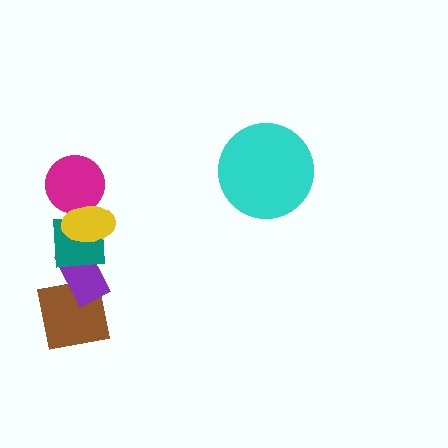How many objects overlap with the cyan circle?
0 objects overlap with the cyan circle.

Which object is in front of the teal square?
The yellow ellipse is in front of the teal square.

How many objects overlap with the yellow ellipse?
2 objects overlap with the yellow ellipse.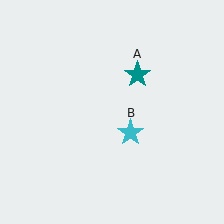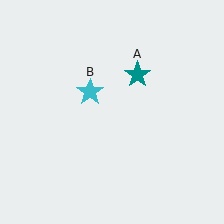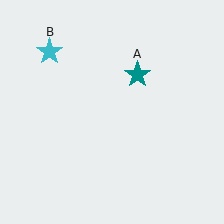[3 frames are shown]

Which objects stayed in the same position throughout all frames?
Teal star (object A) remained stationary.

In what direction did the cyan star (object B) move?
The cyan star (object B) moved up and to the left.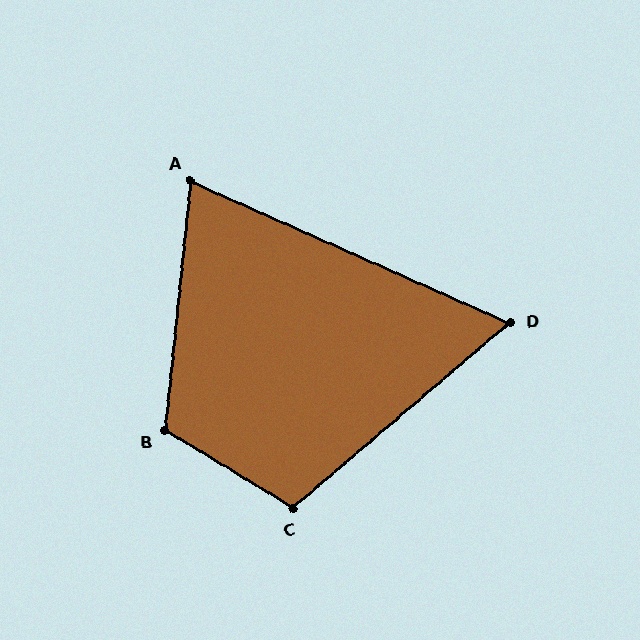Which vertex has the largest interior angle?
B, at approximately 116 degrees.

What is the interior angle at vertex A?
Approximately 72 degrees (acute).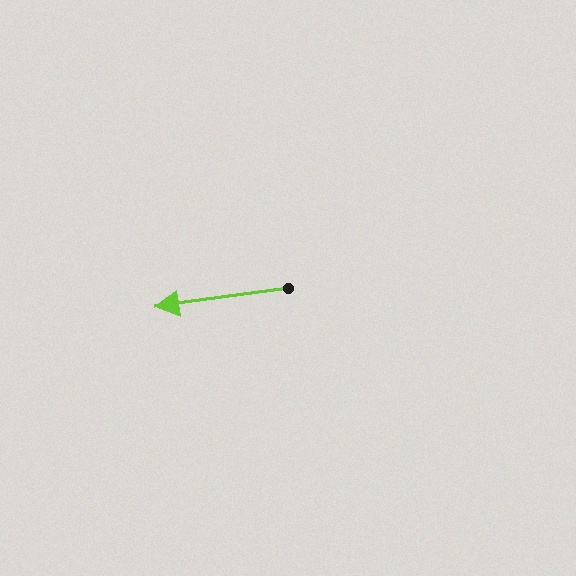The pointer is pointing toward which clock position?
Roughly 9 o'clock.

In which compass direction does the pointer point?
West.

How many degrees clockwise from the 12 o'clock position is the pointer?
Approximately 262 degrees.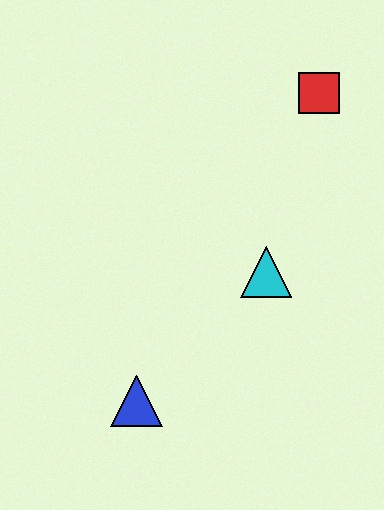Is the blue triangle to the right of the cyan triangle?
No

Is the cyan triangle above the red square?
No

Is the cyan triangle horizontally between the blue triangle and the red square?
Yes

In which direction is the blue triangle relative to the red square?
The blue triangle is below the red square.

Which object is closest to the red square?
The cyan triangle is closest to the red square.